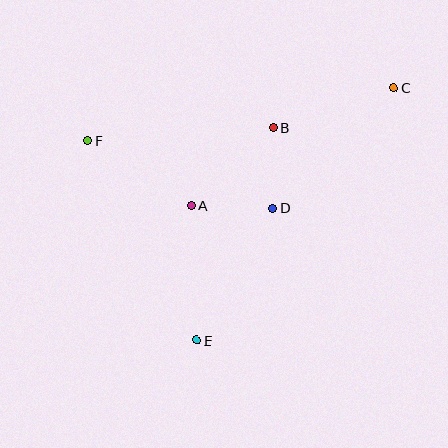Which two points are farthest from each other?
Points C and E are farthest from each other.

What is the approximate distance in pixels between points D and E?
The distance between D and E is approximately 153 pixels.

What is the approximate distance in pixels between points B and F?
The distance between B and F is approximately 186 pixels.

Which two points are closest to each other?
Points B and D are closest to each other.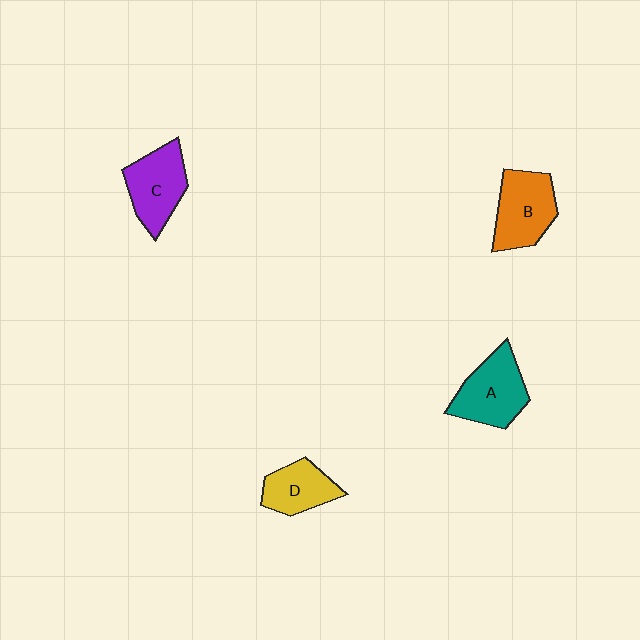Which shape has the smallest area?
Shape D (yellow).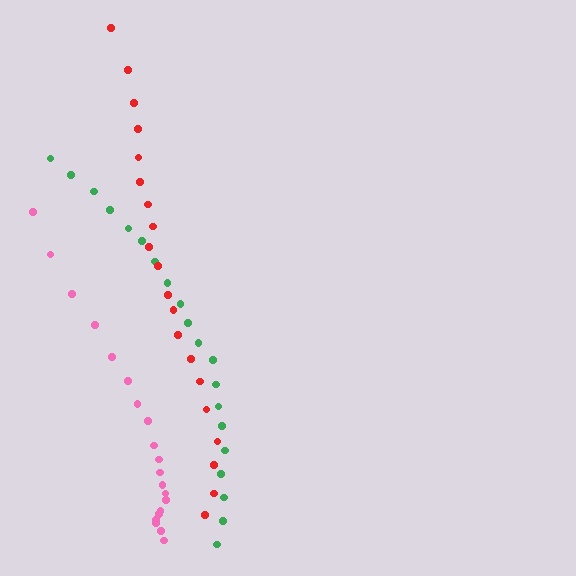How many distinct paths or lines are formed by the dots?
There are 3 distinct paths.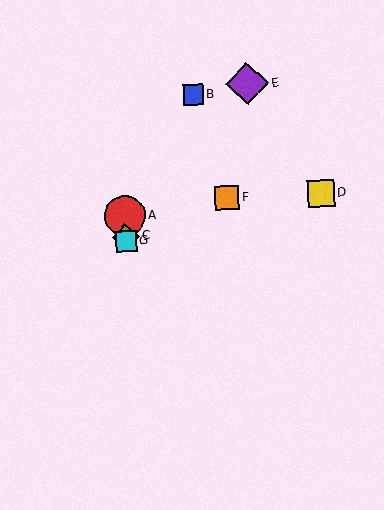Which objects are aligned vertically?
Objects A, C, G are aligned vertically.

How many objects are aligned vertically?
3 objects (A, C, G) are aligned vertically.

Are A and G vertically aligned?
Yes, both are at x≈125.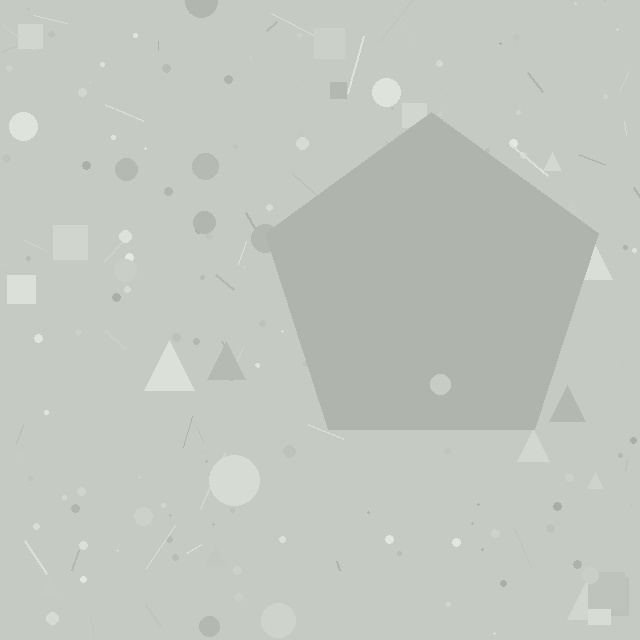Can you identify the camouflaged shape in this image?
The camouflaged shape is a pentagon.